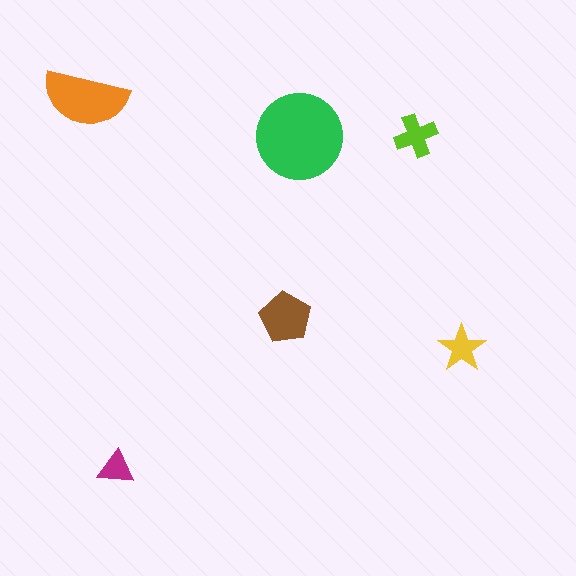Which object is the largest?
The green circle.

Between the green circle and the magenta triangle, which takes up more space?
The green circle.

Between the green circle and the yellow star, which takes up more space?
The green circle.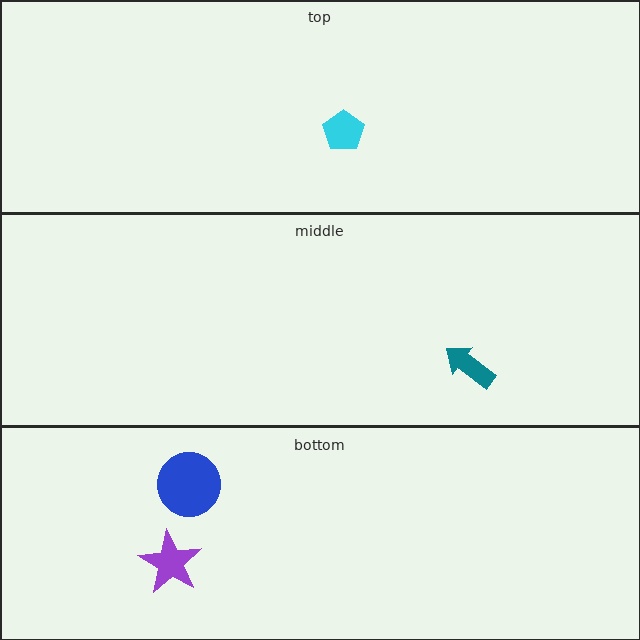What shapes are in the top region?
The cyan pentagon.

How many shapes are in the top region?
1.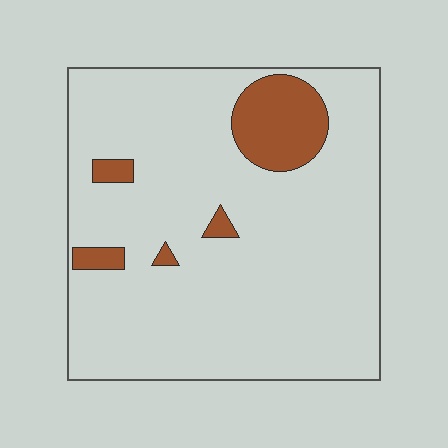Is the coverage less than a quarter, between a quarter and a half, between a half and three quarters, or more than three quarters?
Less than a quarter.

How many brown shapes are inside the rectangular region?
5.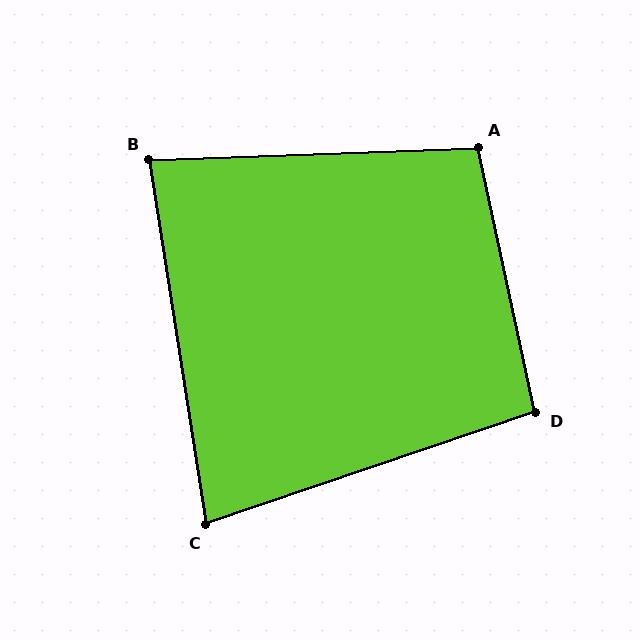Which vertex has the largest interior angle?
A, at approximately 100 degrees.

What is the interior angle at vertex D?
Approximately 97 degrees (obtuse).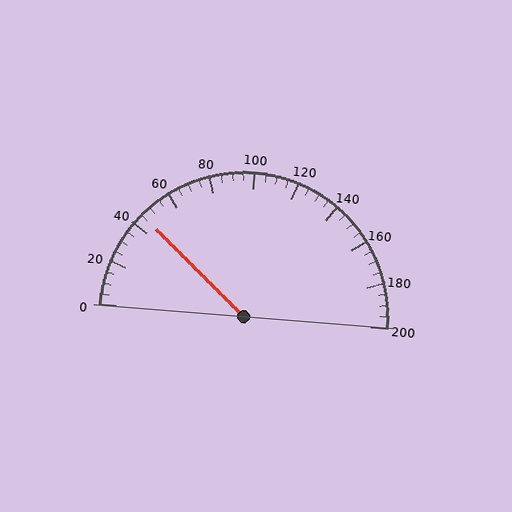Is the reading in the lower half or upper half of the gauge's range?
The reading is in the lower half of the range (0 to 200).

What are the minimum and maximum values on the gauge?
The gauge ranges from 0 to 200.